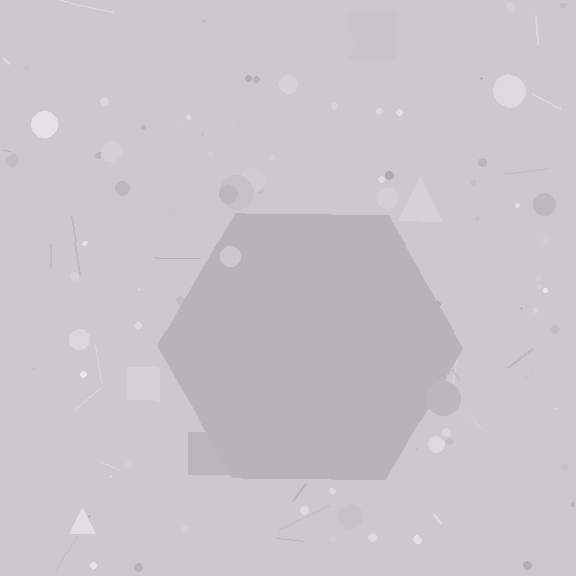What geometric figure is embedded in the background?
A hexagon is embedded in the background.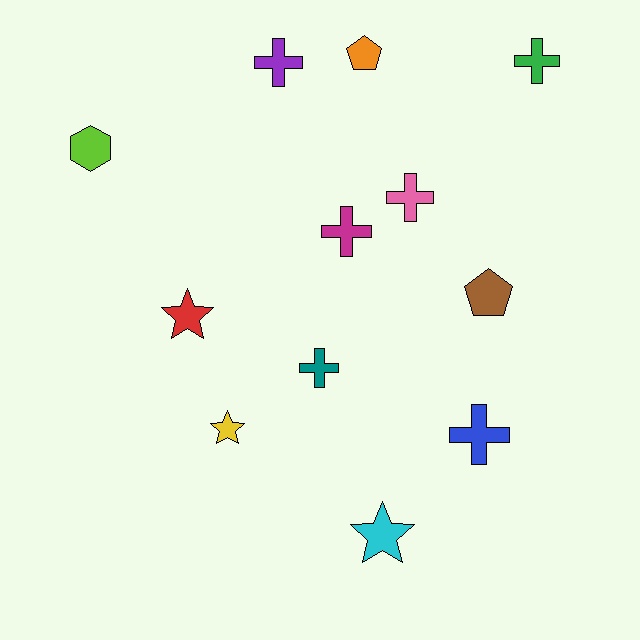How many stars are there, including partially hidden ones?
There are 3 stars.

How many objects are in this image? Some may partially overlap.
There are 12 objects.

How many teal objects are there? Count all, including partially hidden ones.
There is 1 teal object.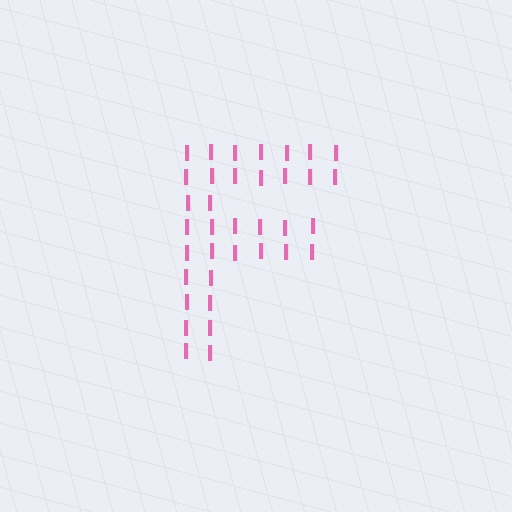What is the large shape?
The large shape is the letter F.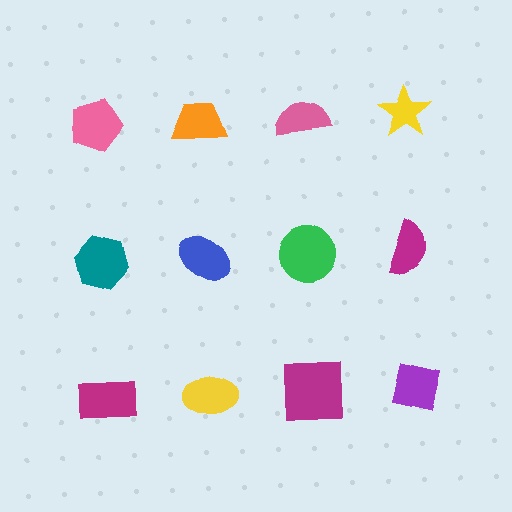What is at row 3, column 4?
A purple square.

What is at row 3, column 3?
A magenta square.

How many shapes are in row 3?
4 shapes.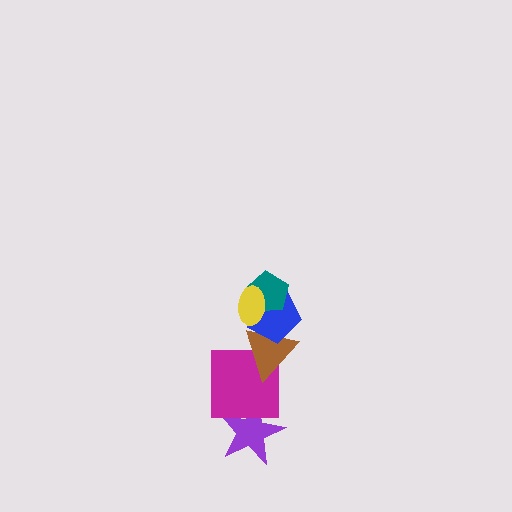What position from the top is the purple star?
The purple star is 6th from the top.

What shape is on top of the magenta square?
The brown triangle is on top of the magenta square.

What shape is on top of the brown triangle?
The blue pentagon is on top of the brown triangle.